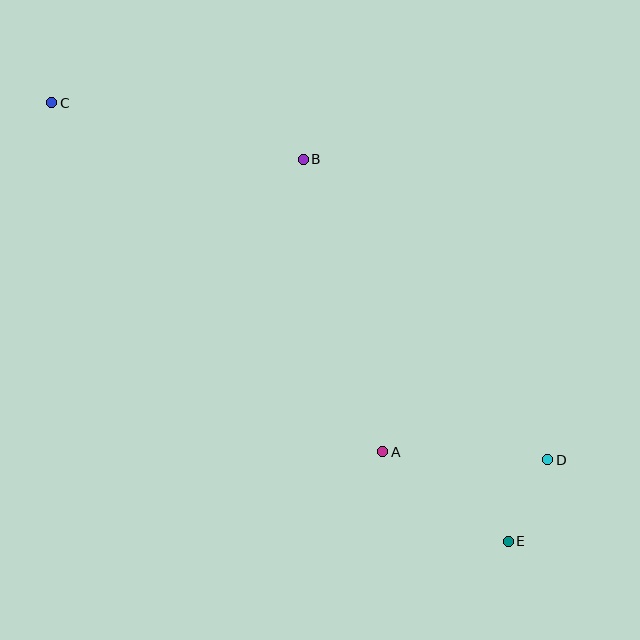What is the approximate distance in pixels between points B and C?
The distance between B and C is approximately 258 pixels.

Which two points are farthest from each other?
Points C and E are farthest from each other.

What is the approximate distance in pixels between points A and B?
The distance between A and B is approximately 303 pixels.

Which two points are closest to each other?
Points D and E are closest to each other.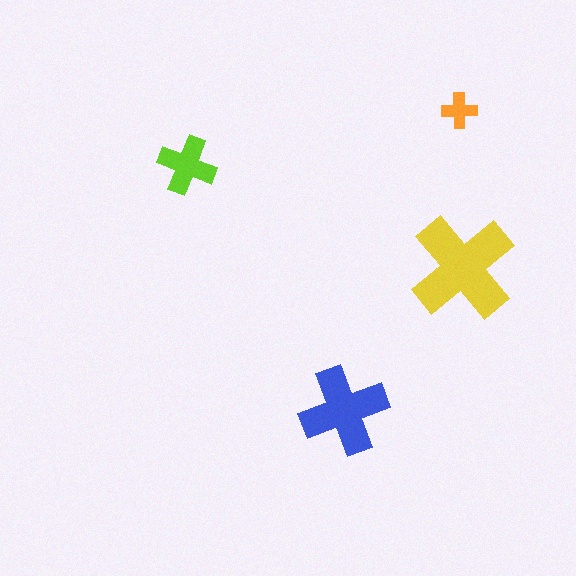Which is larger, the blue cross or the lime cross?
The blue one.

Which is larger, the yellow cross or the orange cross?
The yellow one.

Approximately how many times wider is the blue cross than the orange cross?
About 2.5 times wider.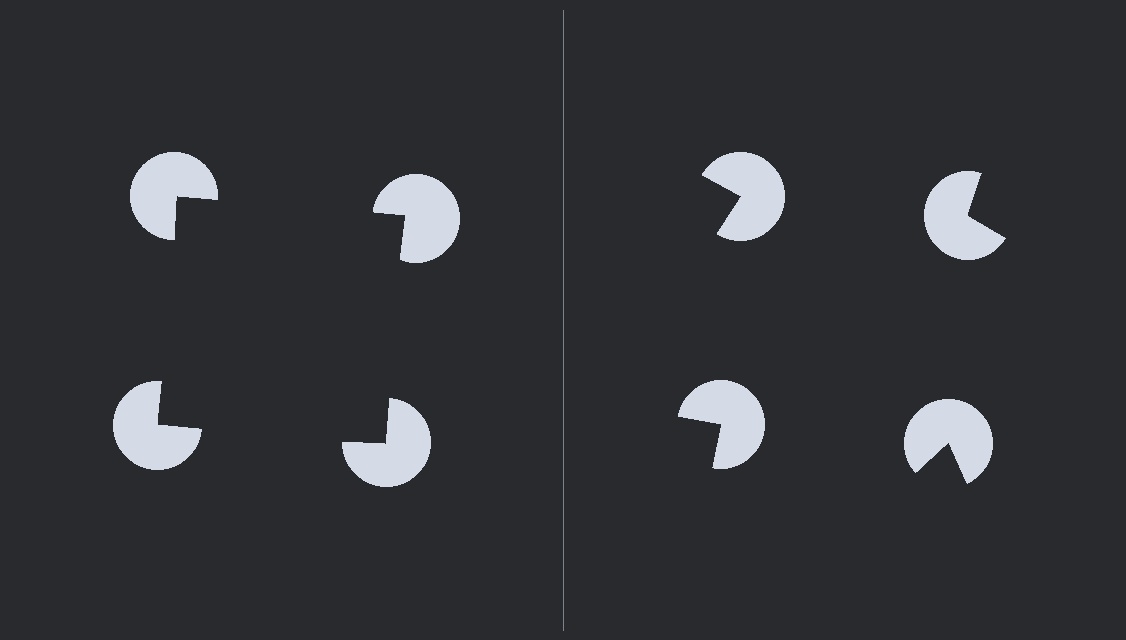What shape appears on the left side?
An illusory square.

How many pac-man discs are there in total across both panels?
8 — 4 on each side.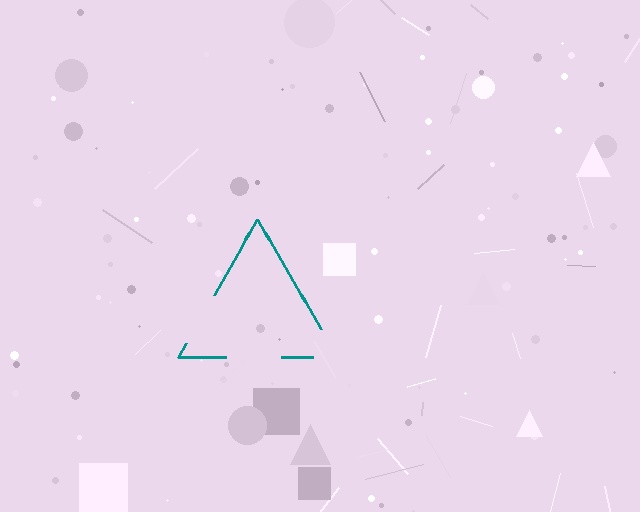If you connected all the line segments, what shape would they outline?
They would outline a triangle.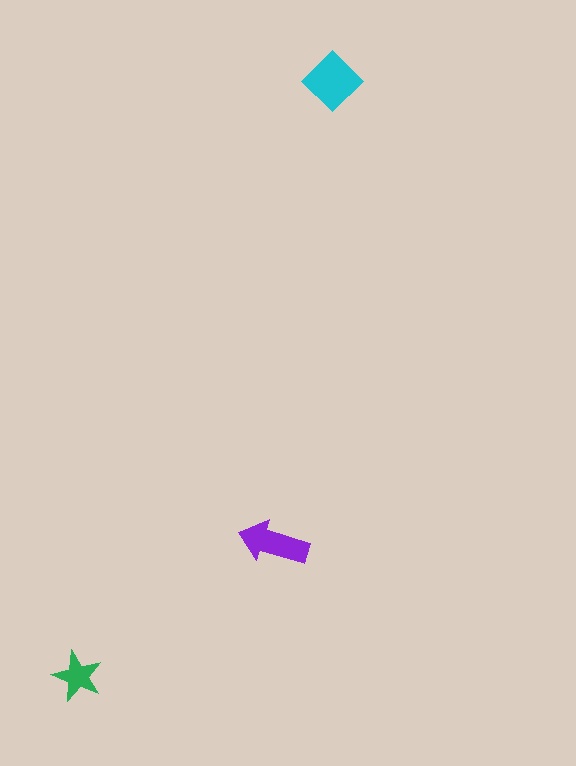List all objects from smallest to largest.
The green star, the purple arrow, the cyan diamond.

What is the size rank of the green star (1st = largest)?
3rd.